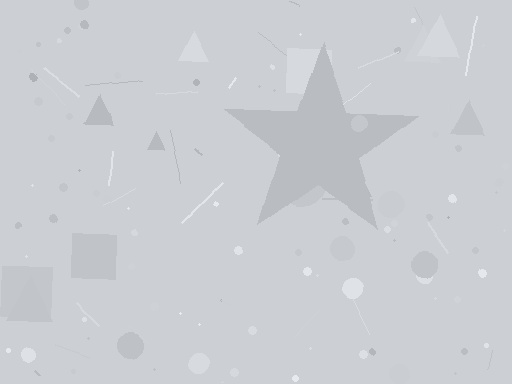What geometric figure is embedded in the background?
A star is embedded in the background.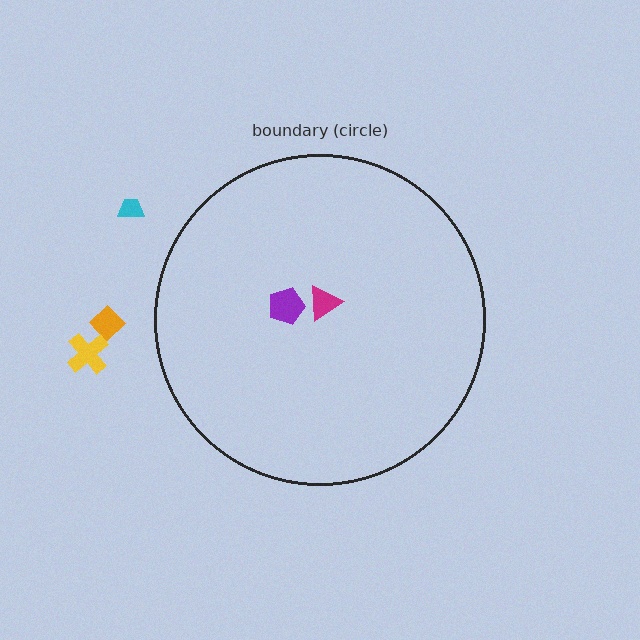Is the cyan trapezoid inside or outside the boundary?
Outside.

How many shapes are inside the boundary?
2 inside, 3 outside.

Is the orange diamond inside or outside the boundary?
Outside.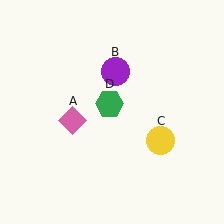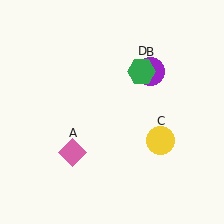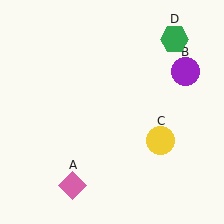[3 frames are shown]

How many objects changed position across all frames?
3 objects changed position: pink diamond (object A), purple circle (object B), green hexagon (object D).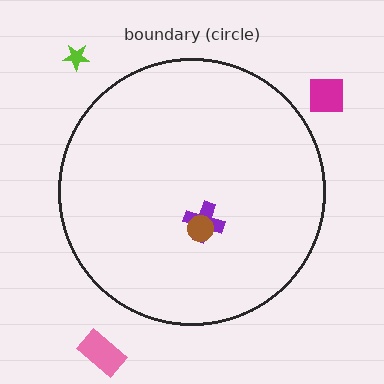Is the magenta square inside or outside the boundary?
Outside.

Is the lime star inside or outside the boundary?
Outside.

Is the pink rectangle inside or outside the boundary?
Outside.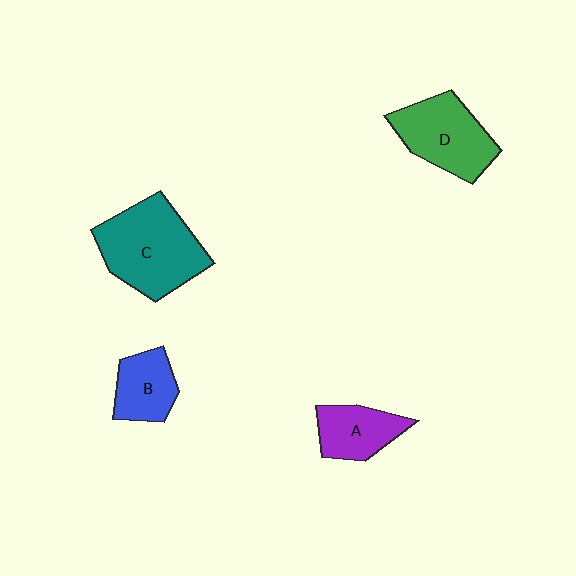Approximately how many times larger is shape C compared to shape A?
Approximately 1.9 times.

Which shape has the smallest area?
Shape B (blue).